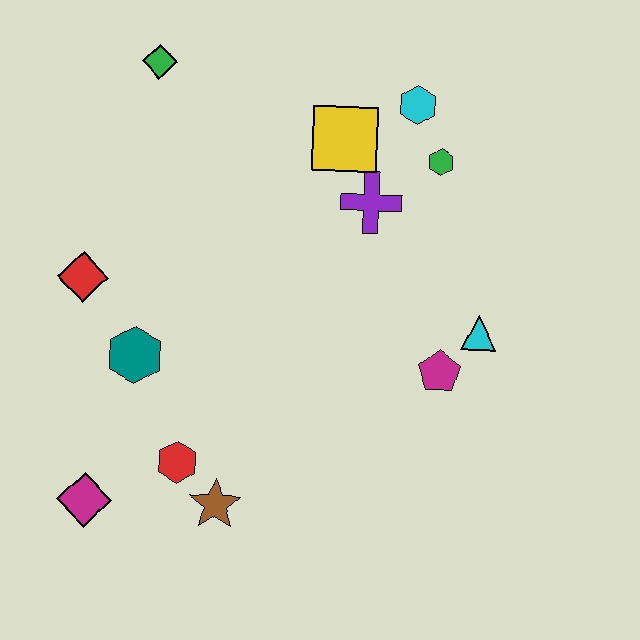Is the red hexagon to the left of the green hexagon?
Yes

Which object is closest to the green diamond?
The yellow square is closest to the green diamond.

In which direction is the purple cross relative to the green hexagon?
The purple cross is to the left of the green hexagon.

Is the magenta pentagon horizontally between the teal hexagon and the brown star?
No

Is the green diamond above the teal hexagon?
Yes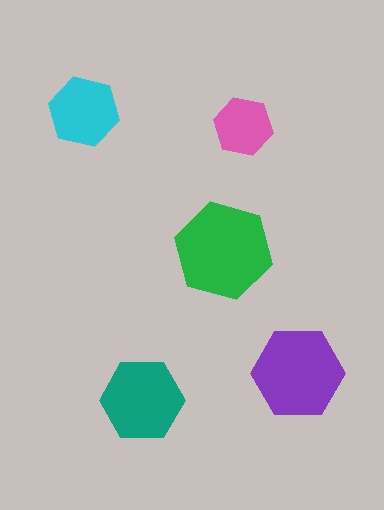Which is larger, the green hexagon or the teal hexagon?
The green one.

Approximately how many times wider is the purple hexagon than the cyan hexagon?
About 1.5 times wider.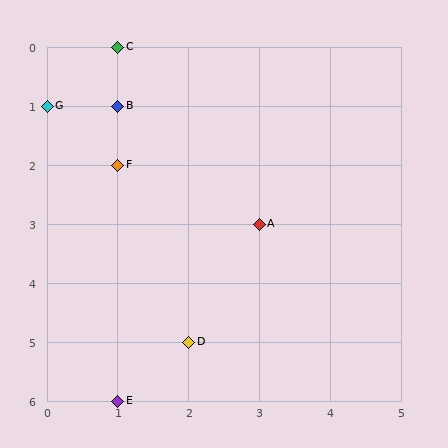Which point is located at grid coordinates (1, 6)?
Point E is at (1, 6).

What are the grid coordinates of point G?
Point G is at grid coordinates (0, 1).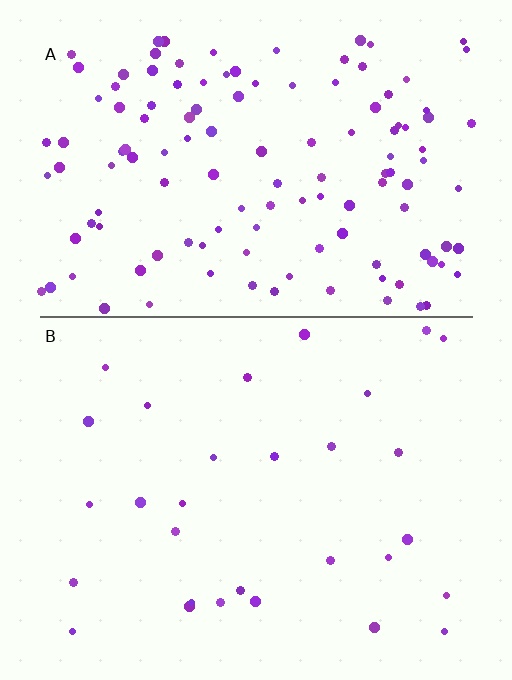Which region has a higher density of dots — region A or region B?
A (the top).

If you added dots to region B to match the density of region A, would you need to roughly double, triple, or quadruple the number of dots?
Approximately quadruple.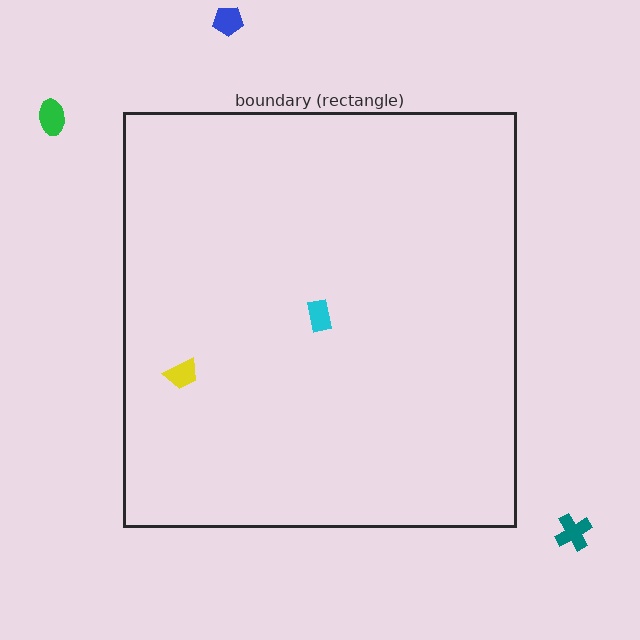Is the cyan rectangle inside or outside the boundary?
Inside.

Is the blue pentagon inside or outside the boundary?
Outside.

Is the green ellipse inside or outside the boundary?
Outside.